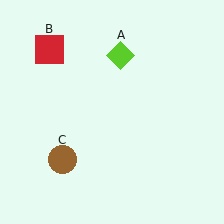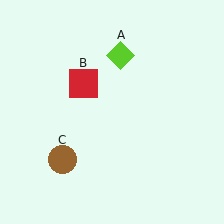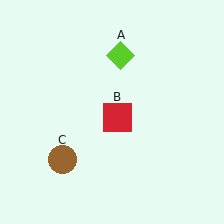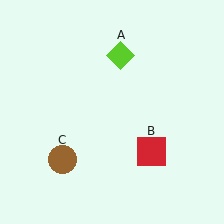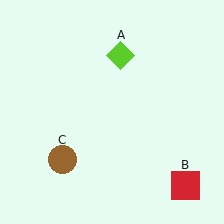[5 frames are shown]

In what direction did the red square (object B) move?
The red square (object B) moved down and to the right.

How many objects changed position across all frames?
1 object changed position: red square (object B).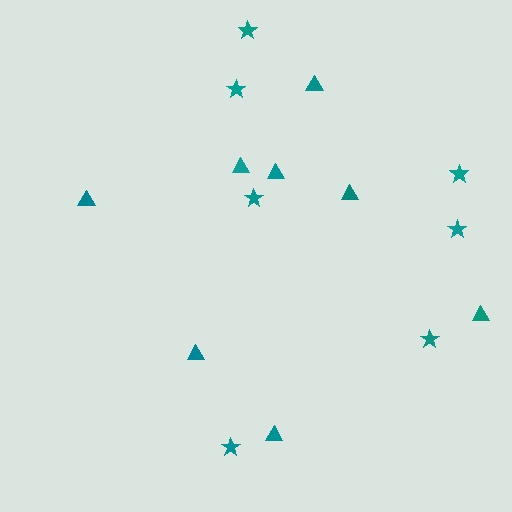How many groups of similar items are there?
There are 2 groups: one group of triangles (8) and one group of stars (7).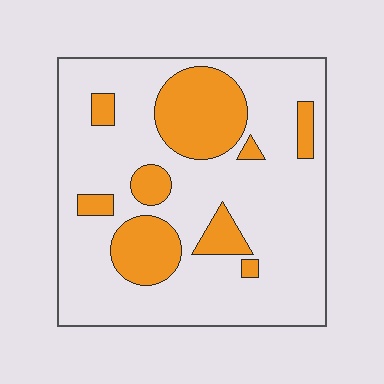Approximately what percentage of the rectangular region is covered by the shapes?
Approximately 25%.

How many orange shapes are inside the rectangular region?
9.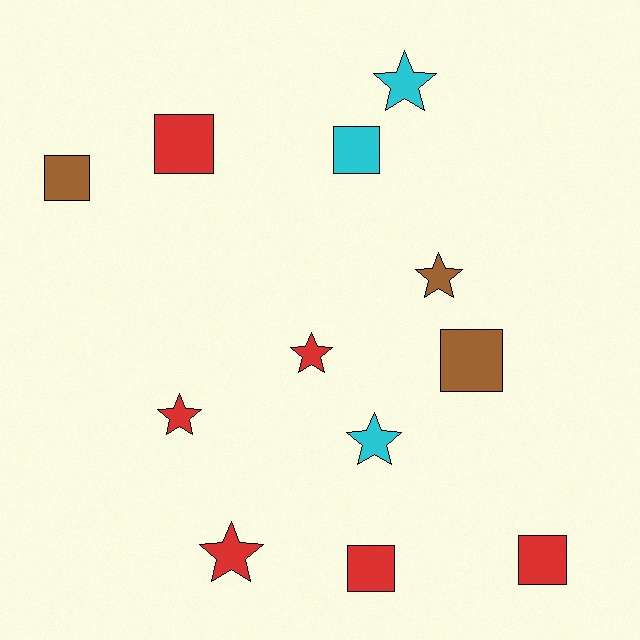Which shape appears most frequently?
Square, with 6 objects.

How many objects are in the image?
There are 12 objects.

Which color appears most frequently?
Red, with 6 objects.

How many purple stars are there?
There are no purple stars.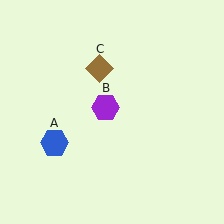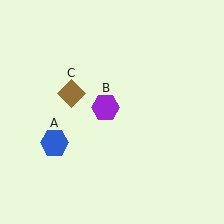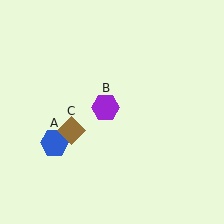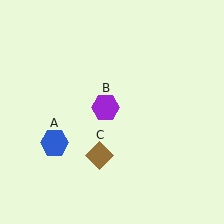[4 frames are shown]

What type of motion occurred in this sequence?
The brown diamond (object C) rotated counterclockwise around the center of the scene.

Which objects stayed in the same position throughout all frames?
Blue hexagon (object A) and purple hexagon (object B) remained stationary.